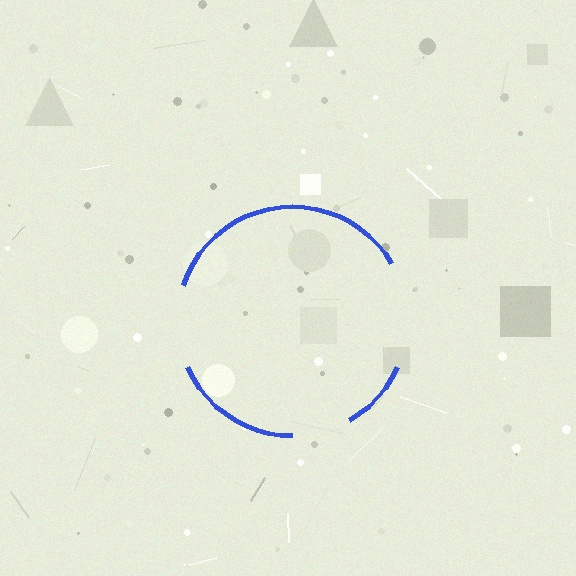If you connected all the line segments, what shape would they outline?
They would outline a circle.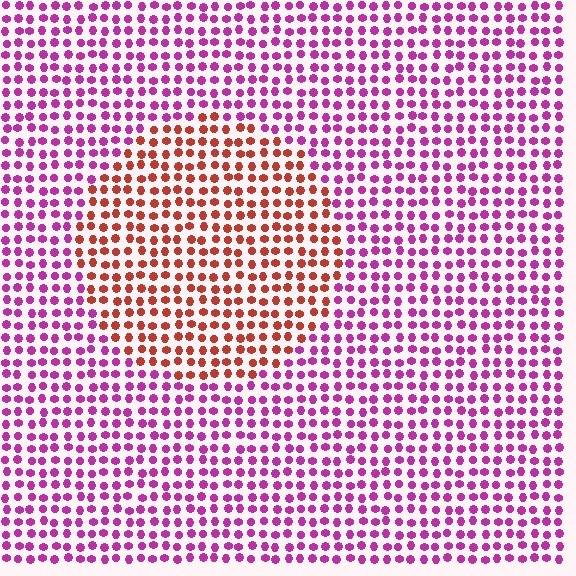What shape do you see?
I see a circle.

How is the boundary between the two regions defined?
The boundary is defined purely by a slight shift in hue (about 55 degrees). Spacing, size, and orientation are identical on both sides.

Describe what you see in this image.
The image is filled with small magenta elements in a uniform arrangement. A circle-shaped region is visible where the elements are tinted to a slightly different hue, forming a subtle color boundary.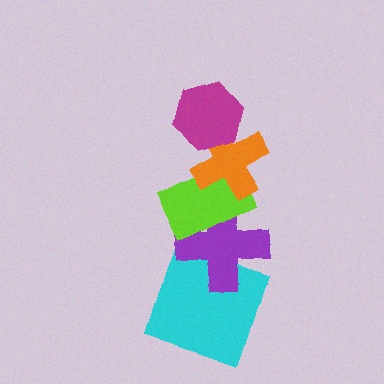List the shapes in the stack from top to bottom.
From top to bottom: the magenta hexagon, the orange cross, the lime rectangle, the purple cross, the cyan square.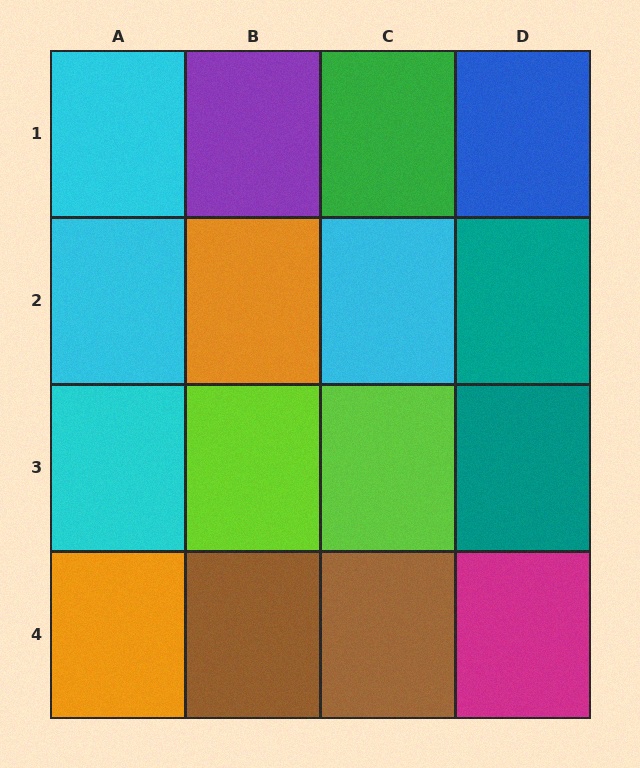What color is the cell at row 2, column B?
Orange.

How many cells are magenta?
1 cell is magenta.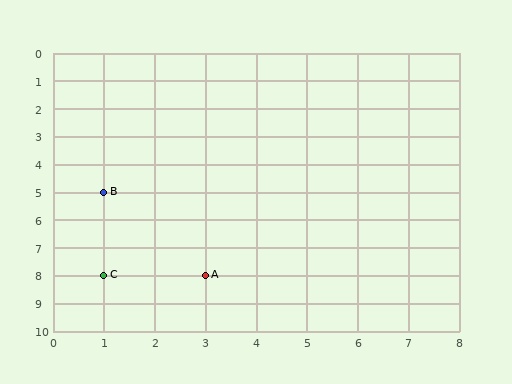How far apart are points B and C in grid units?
Points B and C are 3 rows apart.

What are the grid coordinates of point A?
Point A is at grid coordinates (3, 8).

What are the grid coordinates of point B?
Point B is at grid coordinates (1, 5).